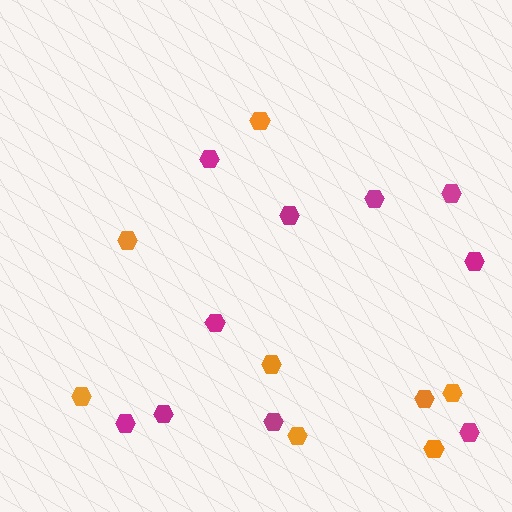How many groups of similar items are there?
There are 2 groups: one group of orange hexagons (8) and one group of magenta hexagons (10).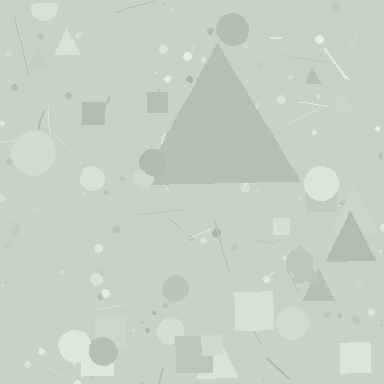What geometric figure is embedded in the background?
A triangle is embedded in the background.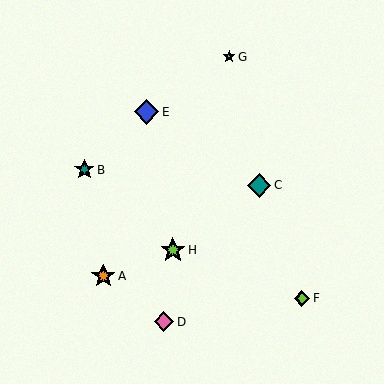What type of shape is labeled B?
Shape B is a teal star.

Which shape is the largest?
The blue diamond (labeled E) is the largest.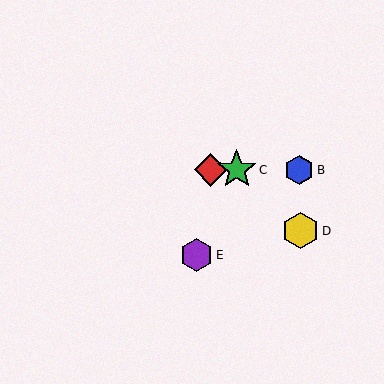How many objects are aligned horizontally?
3 objects (A, B, C) are aligned horizontally.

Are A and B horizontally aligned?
Yes, both are at y≈170.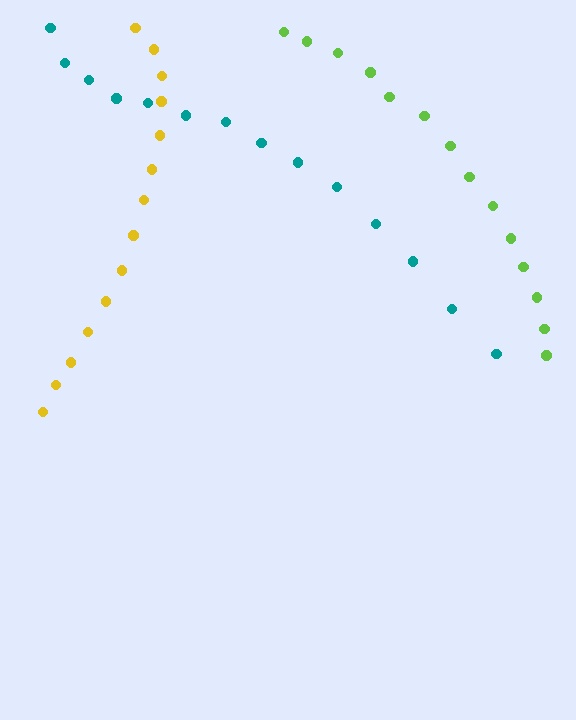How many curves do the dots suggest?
There are 3 distinct paths.